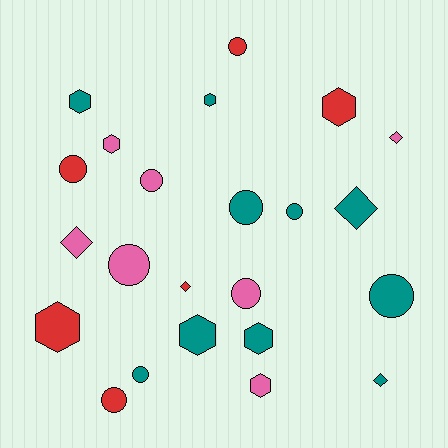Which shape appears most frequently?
Circle, with 10 objects.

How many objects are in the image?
There are 23 objects.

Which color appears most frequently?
Teal, with 10 objects.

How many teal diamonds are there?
There are 2 teal diamonds.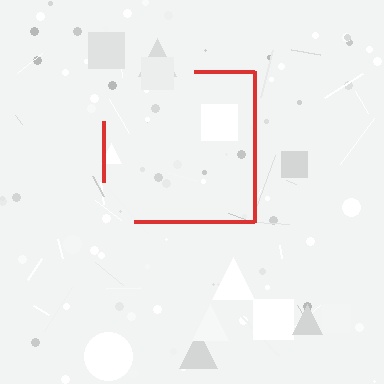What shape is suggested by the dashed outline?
The dashed outline suggests a square.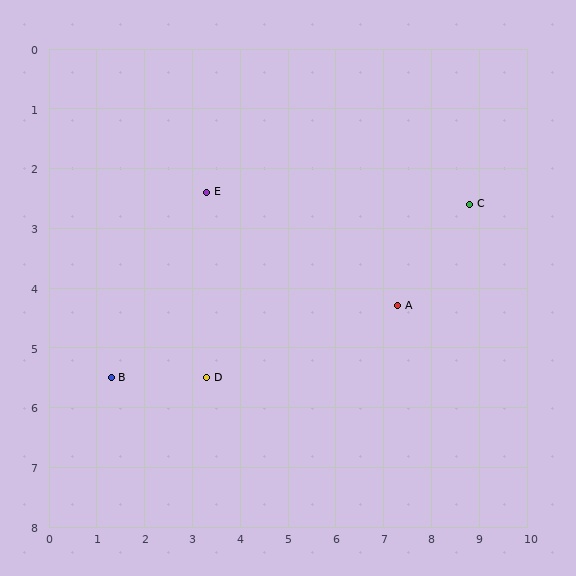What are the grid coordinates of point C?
Point C is at approximately (8.8, 2.6).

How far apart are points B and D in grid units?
Points B and D are about 2.0 grid units apart.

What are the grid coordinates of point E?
Point E is at approximately (3.3, 2.4).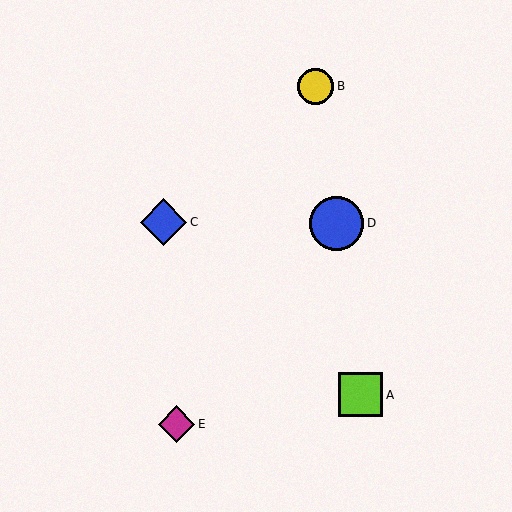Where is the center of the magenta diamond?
The center of the magenta diamond is at (177, 424).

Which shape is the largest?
The blue circle (labeled D) is the largest.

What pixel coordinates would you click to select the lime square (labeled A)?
Click at (361, 395) to select the lime square A.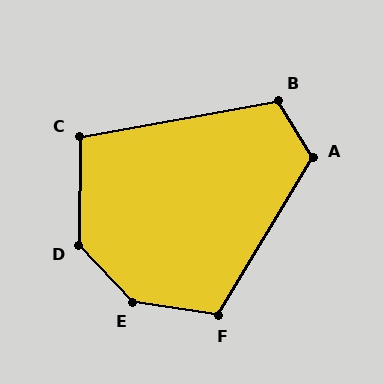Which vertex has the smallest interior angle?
C, at approximately 101 degrees.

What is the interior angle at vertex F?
Approximately 113 degrees (obtuse).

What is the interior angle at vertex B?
Approximately 111 degrees (obtuse).